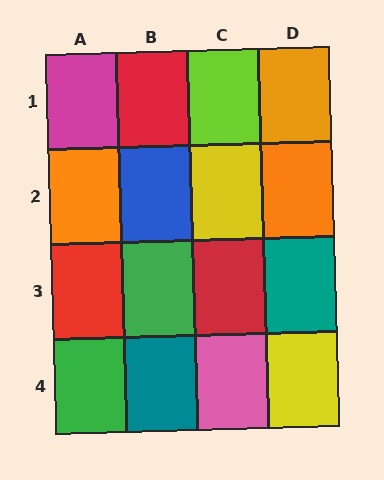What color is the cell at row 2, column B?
Blue.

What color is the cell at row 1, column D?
Orange.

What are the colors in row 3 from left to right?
Red, green, red, teal.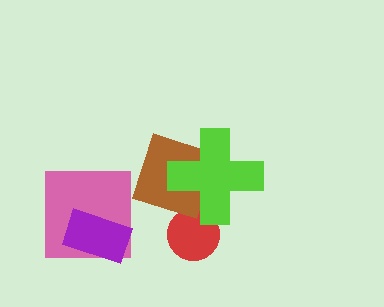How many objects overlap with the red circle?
2 objects overlap with the red circle.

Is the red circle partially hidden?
Yes, it is partially covered by another shape.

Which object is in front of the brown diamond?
The lime cross is in front of the brown diamond.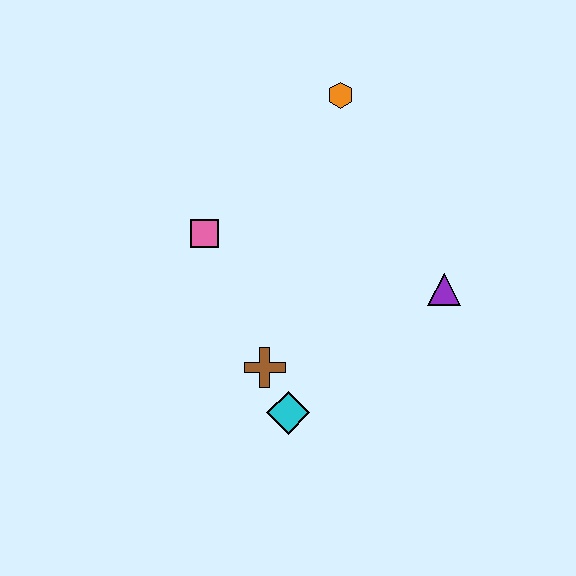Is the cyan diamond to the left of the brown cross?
No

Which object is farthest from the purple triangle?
The pink square is farthest from the purple triangle.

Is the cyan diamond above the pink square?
No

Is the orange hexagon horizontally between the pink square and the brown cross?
No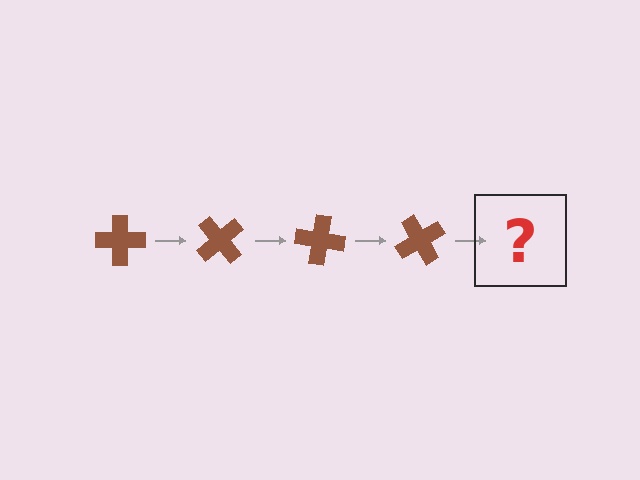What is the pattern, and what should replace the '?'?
The pattern is that the cross rotates 50 degrees each step. The '?' should be a brown cross rotated 200 degrees.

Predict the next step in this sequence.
The next step is a brown cross rotated 200 degrees.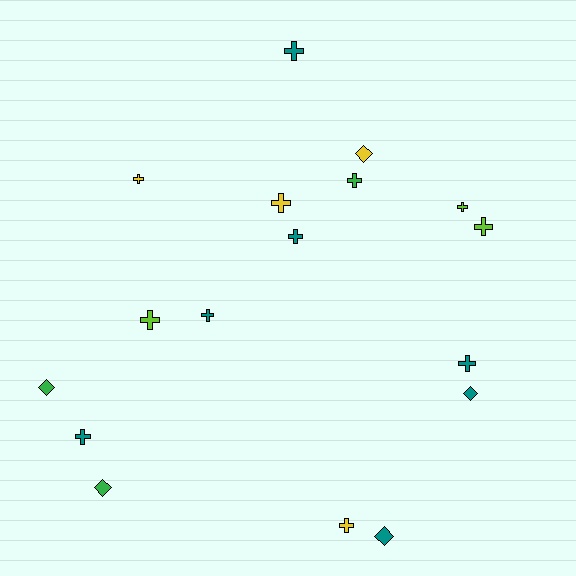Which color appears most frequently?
Teal, with 7 objects.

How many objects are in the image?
There are 17 objects.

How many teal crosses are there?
There are 5 teal crosses.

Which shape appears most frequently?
Cross, with 12 objects.